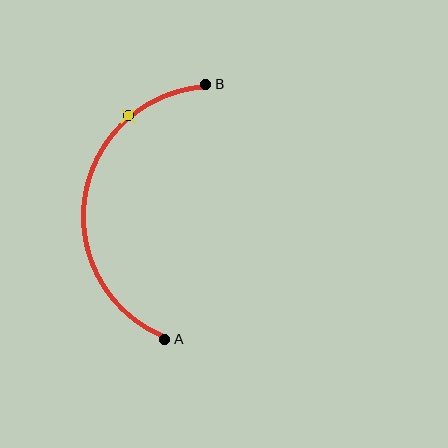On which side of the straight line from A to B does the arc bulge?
The arc bulges to the left of the straight line connecting A and B.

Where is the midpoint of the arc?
The arc midpoint is the point on the curve farthest from the straight line joining A and B. It sits to the left of that line.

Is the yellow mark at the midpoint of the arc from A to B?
No. The yellow mark lies on the arc but is closer to endpoint B. The arc midpoint would be at the point on the curve equidistant along the arc from both A and B.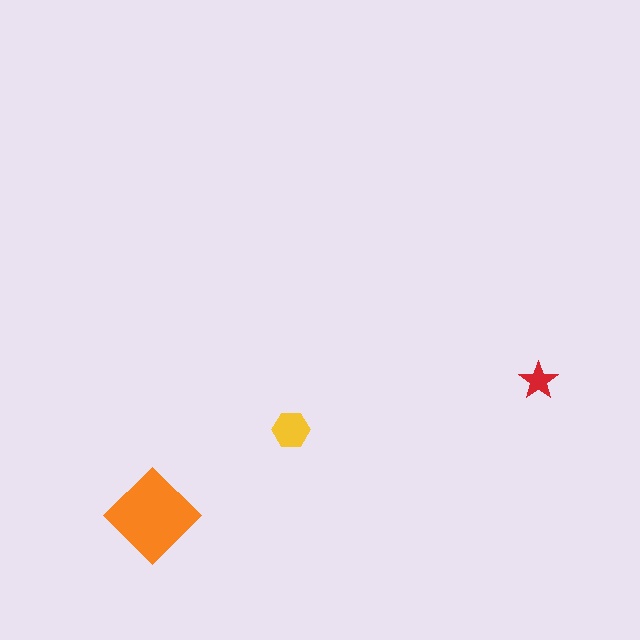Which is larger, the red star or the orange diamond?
The orange diamond.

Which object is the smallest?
The red star.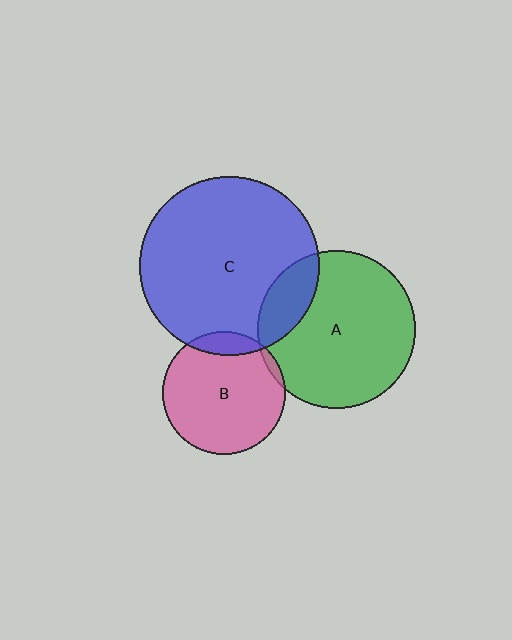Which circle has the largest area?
Circle C (blue).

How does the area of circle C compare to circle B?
Approximately 2.1 times.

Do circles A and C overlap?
Yes.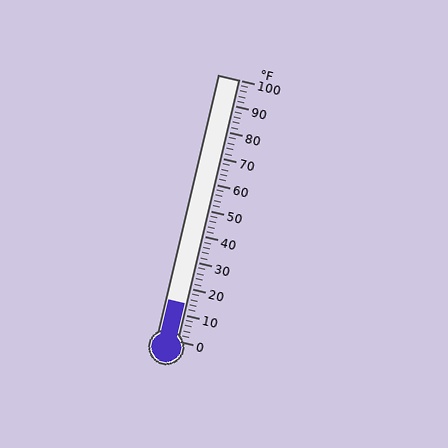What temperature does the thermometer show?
The thermometer shows approximately 14°F.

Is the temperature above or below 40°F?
The temperature is below 40°F.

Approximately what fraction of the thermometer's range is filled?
The thermometer is filled to approximately 15% of its range.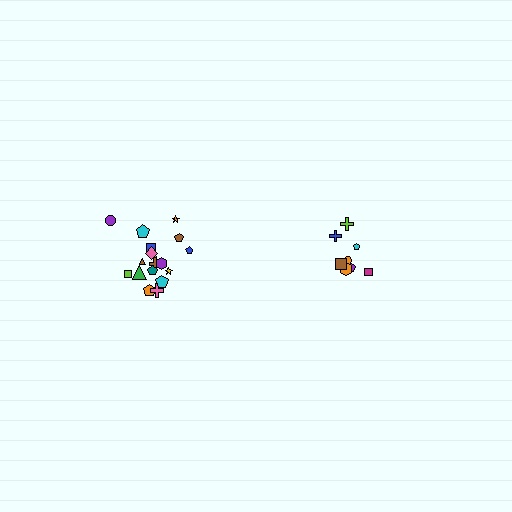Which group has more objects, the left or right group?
The left group.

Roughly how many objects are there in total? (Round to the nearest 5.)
Roughly 25 objects in total.